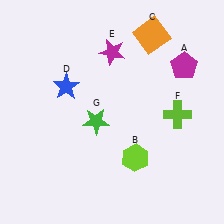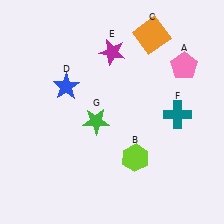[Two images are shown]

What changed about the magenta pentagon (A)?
In Image 1, A is magenta. In Image 2, it changed to pink.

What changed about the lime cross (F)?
In Image 1, F is lime. In Image 2, it changed to teal.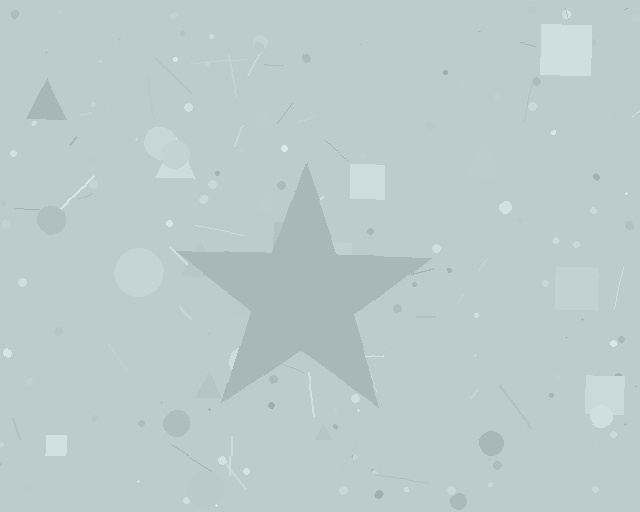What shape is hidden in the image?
A star is hidden in the image.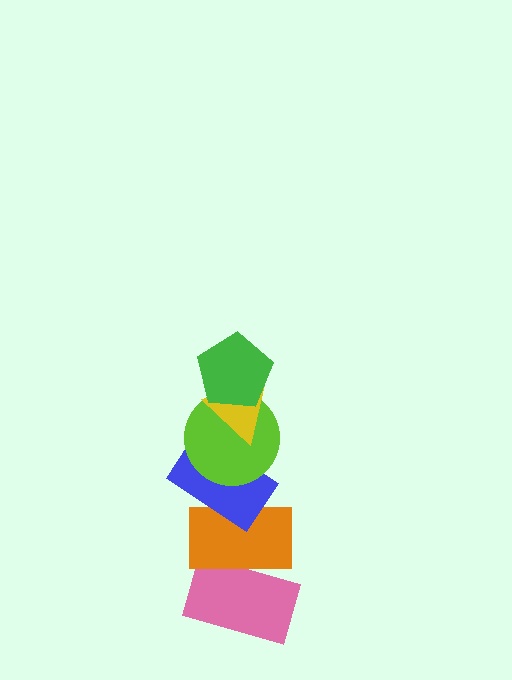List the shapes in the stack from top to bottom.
From top to bottom: the green pentagon, the yellow triangle, the lime circle, the blue rectangle, the orange rectangle, the pink rectangle.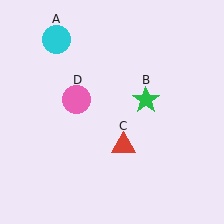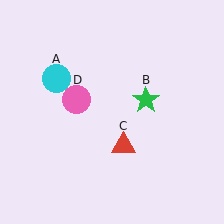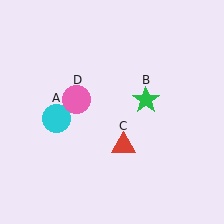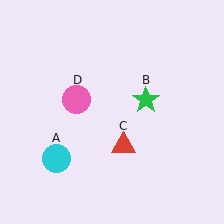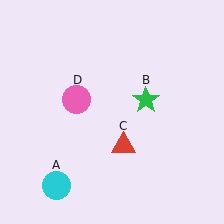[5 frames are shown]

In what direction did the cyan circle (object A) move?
The cyan circle (object A) moved down.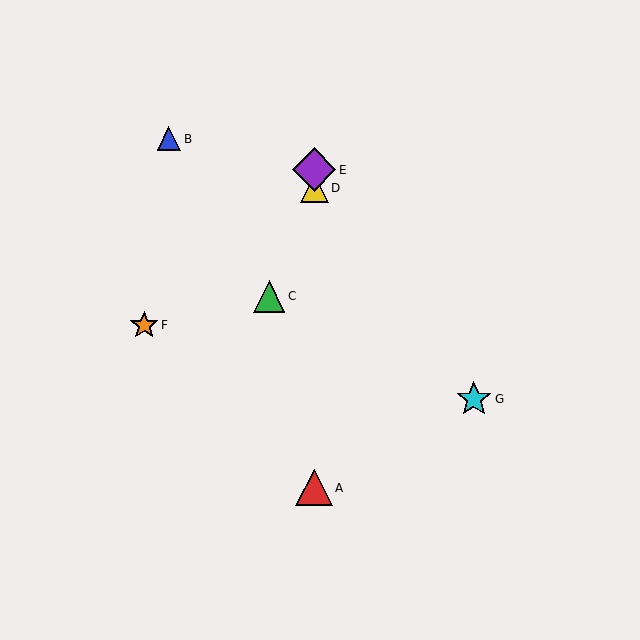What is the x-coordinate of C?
Object C is at x≈269.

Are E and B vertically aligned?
No, E is at x≈314 and B is at x≈169.